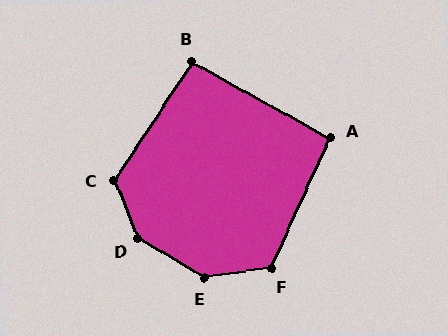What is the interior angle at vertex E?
Approximately 142 degrees (obtuse).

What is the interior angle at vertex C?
Approximately 124 degrees (obtuse).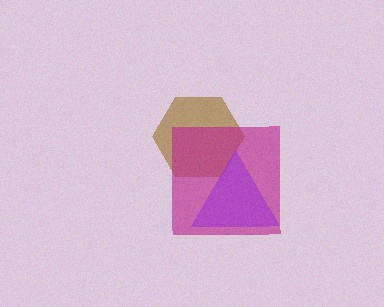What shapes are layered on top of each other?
The layered shapes are: a brown hexagon, a magenta square, a purple triangle.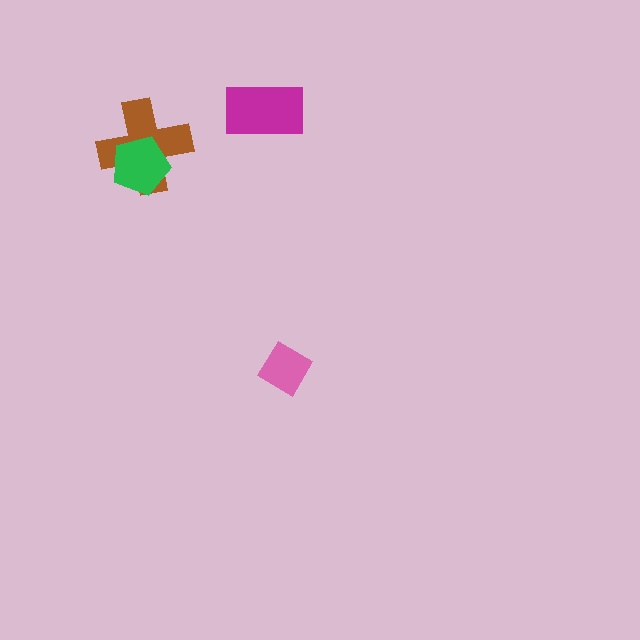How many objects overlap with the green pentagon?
1 object overlaps with the green pentagon.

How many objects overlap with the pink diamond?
0 objects overlap with the pink diamond.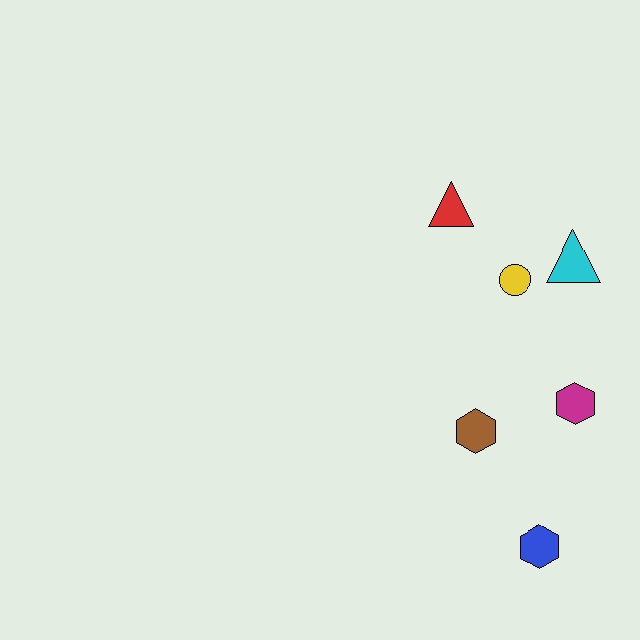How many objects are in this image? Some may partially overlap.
There are 6 objects.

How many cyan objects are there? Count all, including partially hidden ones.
There is 1 cyan object.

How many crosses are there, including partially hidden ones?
There are no crosses.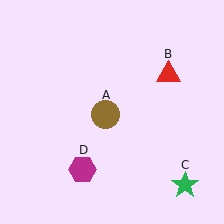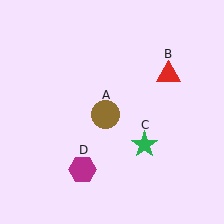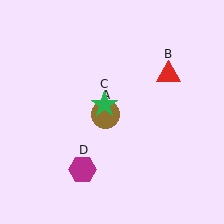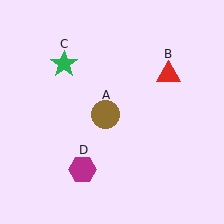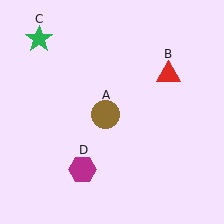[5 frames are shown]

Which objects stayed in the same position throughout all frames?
Brown circle (object A) and red triangle (object B) and magenta hexagon (object D) remained stationary.